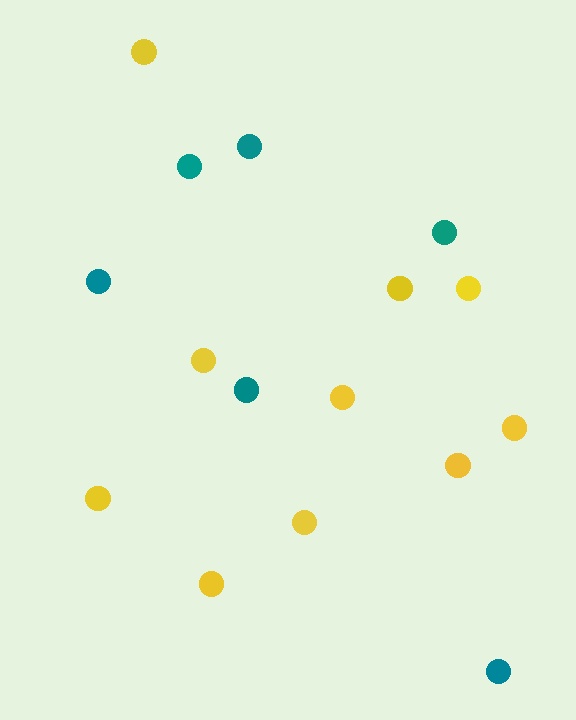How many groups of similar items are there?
There are 2 groups: one group of teal circles (6) and one group of yellow circles (10).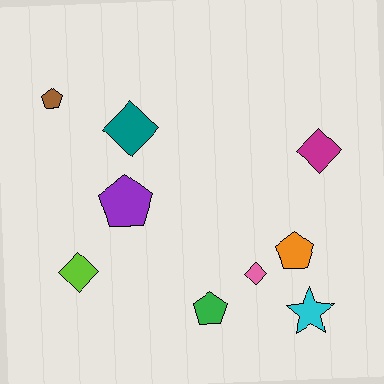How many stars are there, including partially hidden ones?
There is 1 star.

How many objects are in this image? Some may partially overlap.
There are 9 objects.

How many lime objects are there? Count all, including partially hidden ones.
There is 1 lime object.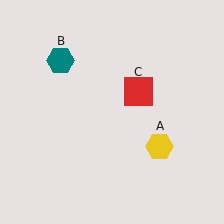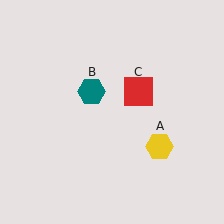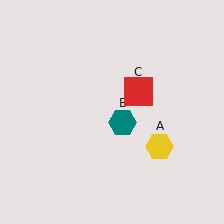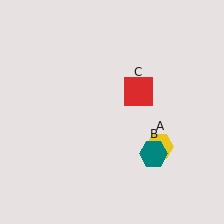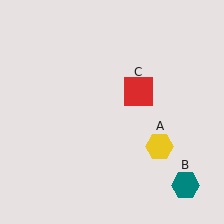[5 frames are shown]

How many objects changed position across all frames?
1 object changed position: teal hexagon (object B).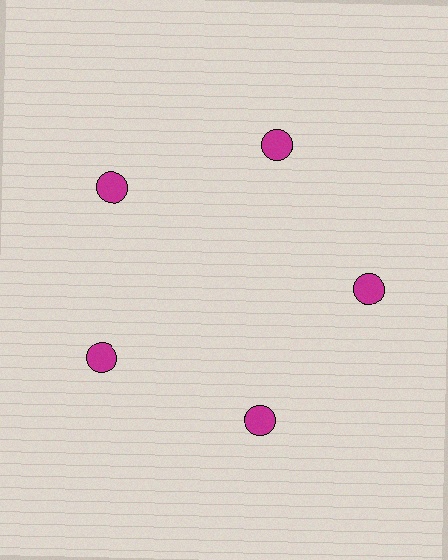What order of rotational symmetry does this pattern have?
This pattern has 5-fold rotational symmetry.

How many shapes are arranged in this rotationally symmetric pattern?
There are 5 shapes, arranged in 5 groups of 1.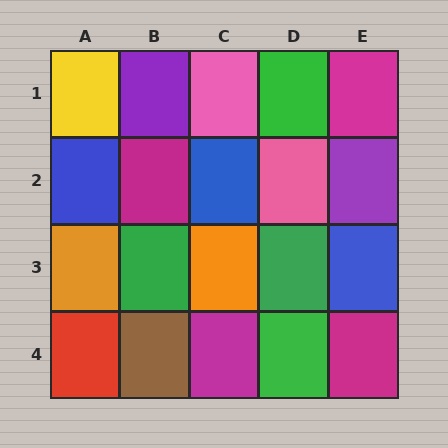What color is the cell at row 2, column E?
Purple.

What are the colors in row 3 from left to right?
Orange, green, orange, green, blue.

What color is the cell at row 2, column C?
Blue.